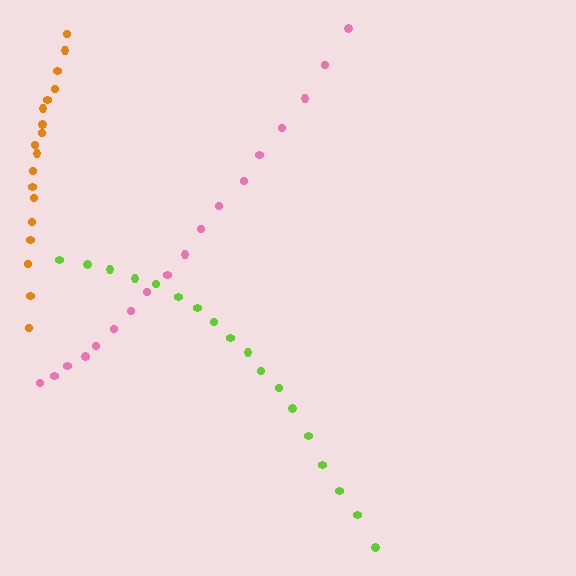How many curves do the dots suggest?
There are 3 distinct paths.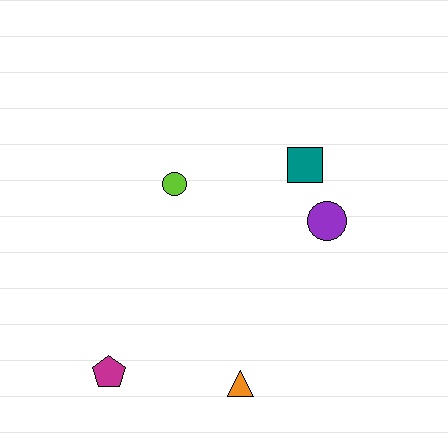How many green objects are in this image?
There are no green objects.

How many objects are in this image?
There are 5 objects.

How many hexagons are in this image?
There are no hexagons.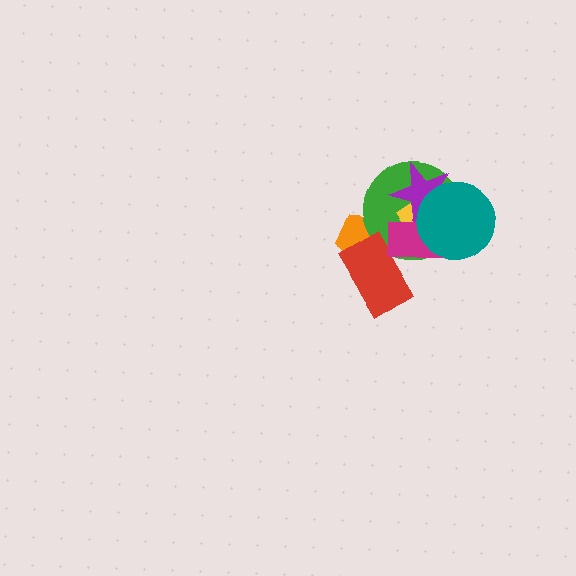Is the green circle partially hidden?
Yes, it is partially covered by another shape.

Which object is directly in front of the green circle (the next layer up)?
The red rectangle is directly in front of the green circle.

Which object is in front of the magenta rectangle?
The teal circle is in front of the magenta rectangle.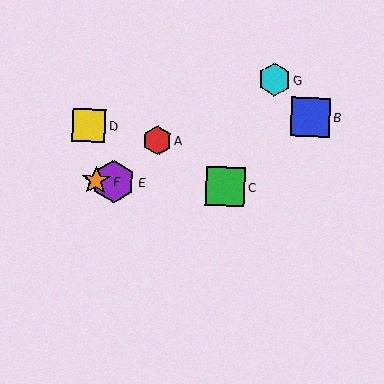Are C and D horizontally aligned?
No, C is at y≈186 and D is at y≈125.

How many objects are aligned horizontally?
3 objects (C, E, F) are aligned horizontally.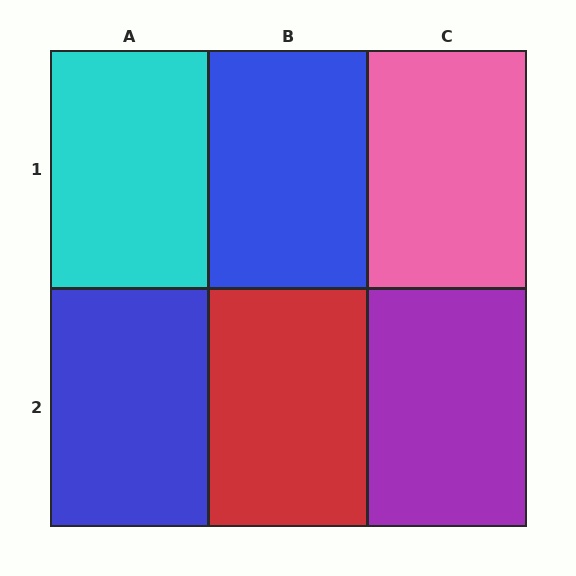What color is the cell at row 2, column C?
Purple.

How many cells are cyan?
1 cell is cyan.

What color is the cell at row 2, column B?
Red.